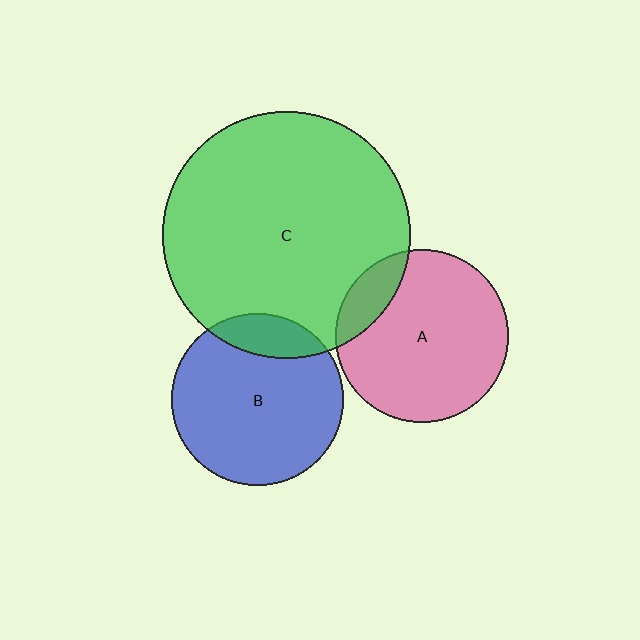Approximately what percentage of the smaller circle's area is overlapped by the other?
Approximately 15%.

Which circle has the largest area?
Circle C (green).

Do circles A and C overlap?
Yes.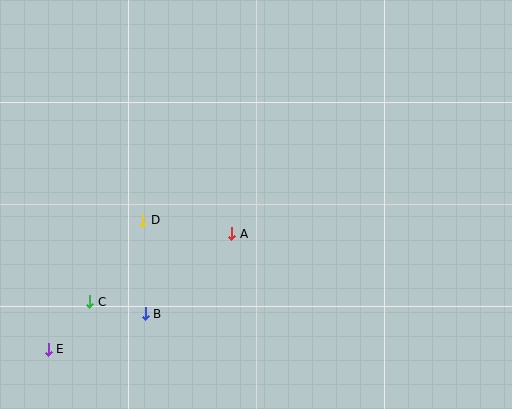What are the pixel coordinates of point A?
Point A is at (232, 234).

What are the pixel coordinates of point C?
Point C is at (90, 302).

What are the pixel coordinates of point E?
Point E is at (48, 349).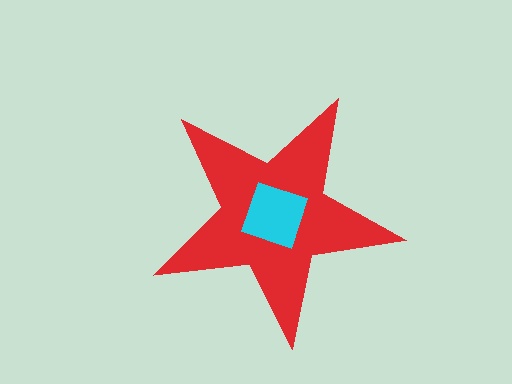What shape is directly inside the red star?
The cyan square.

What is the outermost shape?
The red star.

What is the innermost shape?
The cyan square.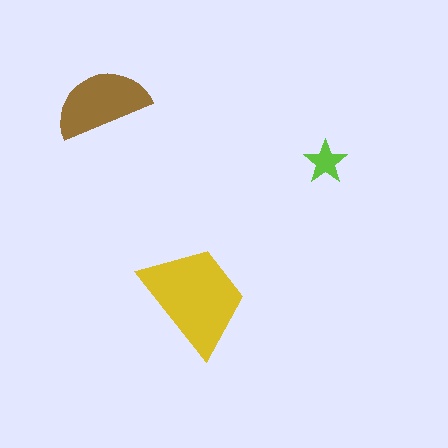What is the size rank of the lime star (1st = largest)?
3rd.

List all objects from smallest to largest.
The lime star, the brown semicircle, the yellow trapezoid.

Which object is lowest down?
The yellow trapezoid is bottommost.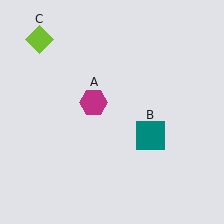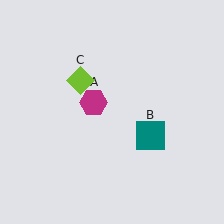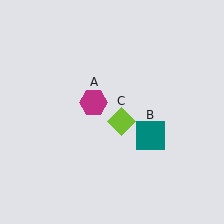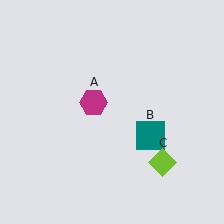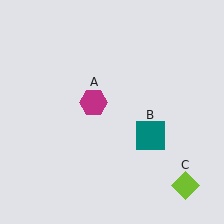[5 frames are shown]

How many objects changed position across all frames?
1 object changed position: lime diamond (object C).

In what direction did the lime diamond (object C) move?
The lime diamond (object C) moved down and to the right.